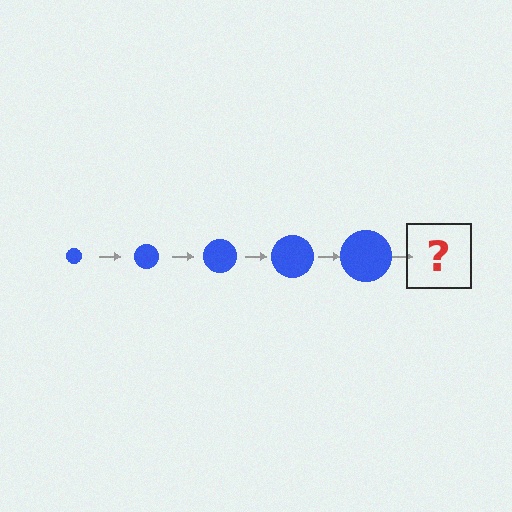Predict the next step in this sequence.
The next step is a blue circle, larger than the previous one.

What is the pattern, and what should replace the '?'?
The pattern is that the circle gets progressively larger each step. The '?' should be a blue circle, larger than the previous one.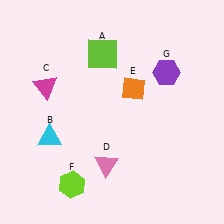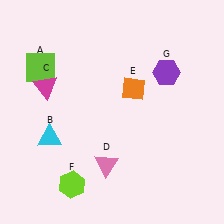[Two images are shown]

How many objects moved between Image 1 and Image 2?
1 object moved between the two images.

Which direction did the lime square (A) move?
The lime square (A) moved left.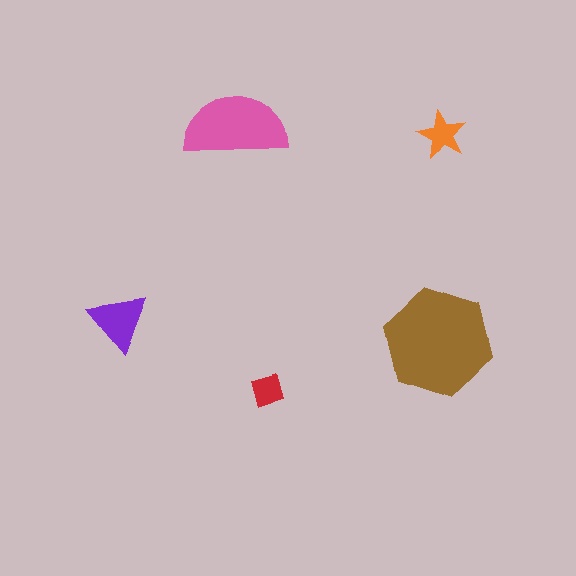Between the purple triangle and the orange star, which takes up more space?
The purple triangle.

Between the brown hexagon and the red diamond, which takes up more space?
The brown hexagon.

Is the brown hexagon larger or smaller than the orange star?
Larger.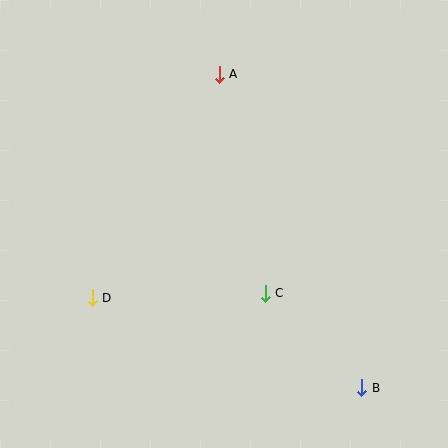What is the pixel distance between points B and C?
The distance between B and C is 135 pixels.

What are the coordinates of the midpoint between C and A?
The midpoint between C and A is at (242, 184).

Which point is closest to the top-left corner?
Point A is closest to the top-left corner.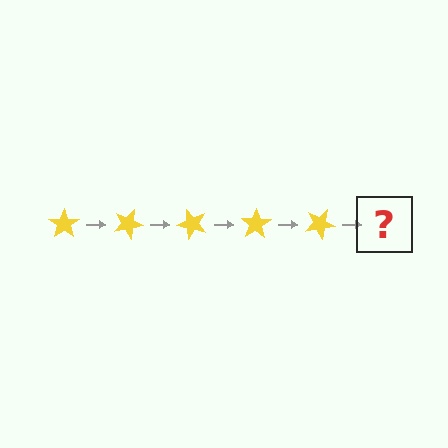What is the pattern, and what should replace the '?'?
The pattern is that the star rotates 25 degrees each step. The '?' should be a yellow star rotated 125 degrees.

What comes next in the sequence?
The next element should be a yellow star rotated 125 degrees.